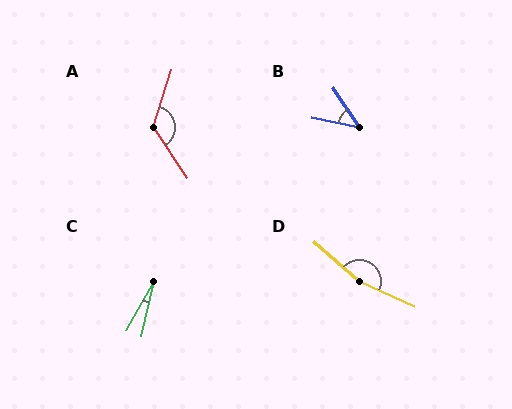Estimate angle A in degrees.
Approximately 129 degrees.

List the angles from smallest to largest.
C (16°), B (44°), A (129°), D (162°).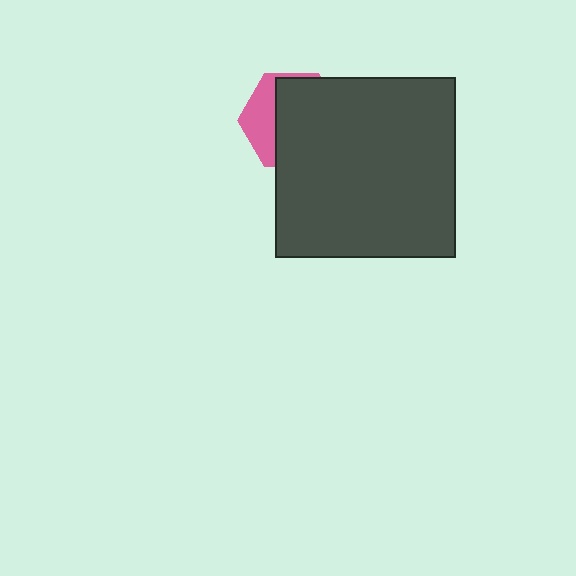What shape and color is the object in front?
The object in front is a dark gray square.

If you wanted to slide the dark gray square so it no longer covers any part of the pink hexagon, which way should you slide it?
Slide it right — that is the most direct way to separate the two shapes.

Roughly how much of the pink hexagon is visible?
A small part of it is visible (roughly 33%).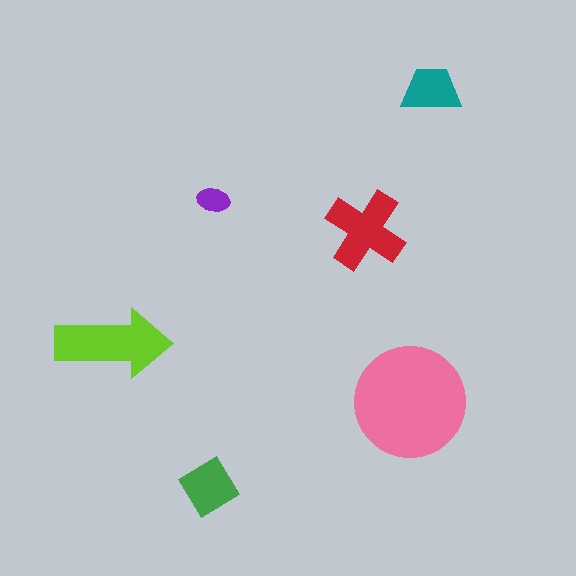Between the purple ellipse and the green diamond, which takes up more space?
The green diamond.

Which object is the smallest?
The purple ellipse.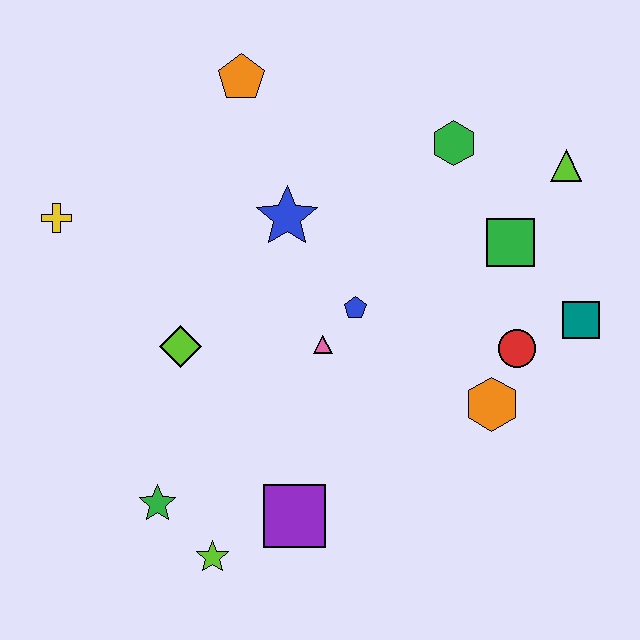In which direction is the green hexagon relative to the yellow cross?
The green hexagon is to the right of the yellow cross.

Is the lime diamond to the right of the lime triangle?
No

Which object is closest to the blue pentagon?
The pink triangle is closest to the blue pentagon.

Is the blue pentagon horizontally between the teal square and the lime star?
Yes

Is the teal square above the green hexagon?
No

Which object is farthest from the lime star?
The lime triangle is farthest from the lime star.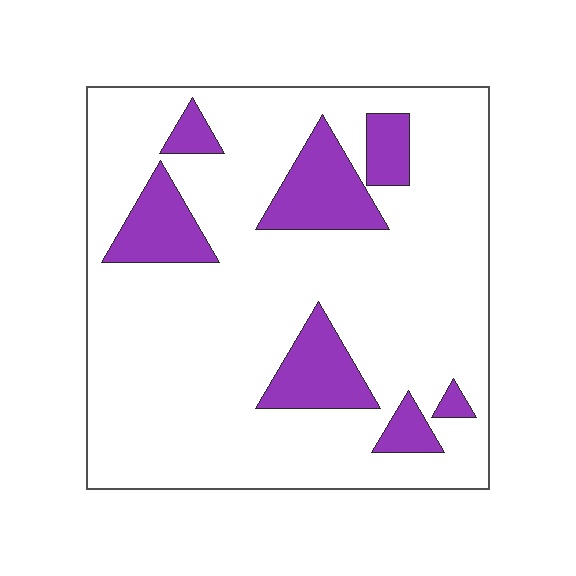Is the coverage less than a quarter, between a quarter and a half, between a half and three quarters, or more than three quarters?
Less than a quarter.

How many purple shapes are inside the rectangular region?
7.